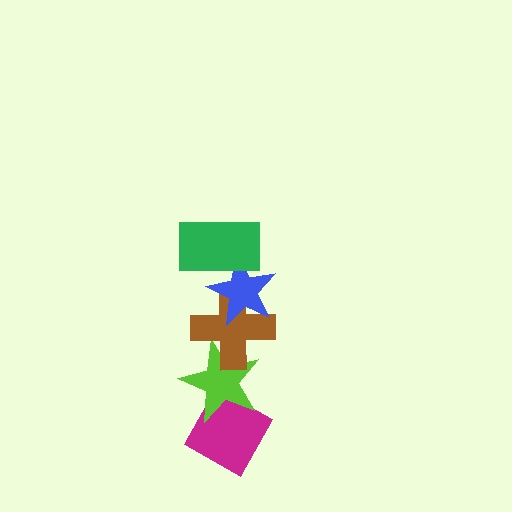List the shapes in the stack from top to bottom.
From top to bottom: the green rectangle, the blue star, the brown cross, the lime star, the magenta diamond.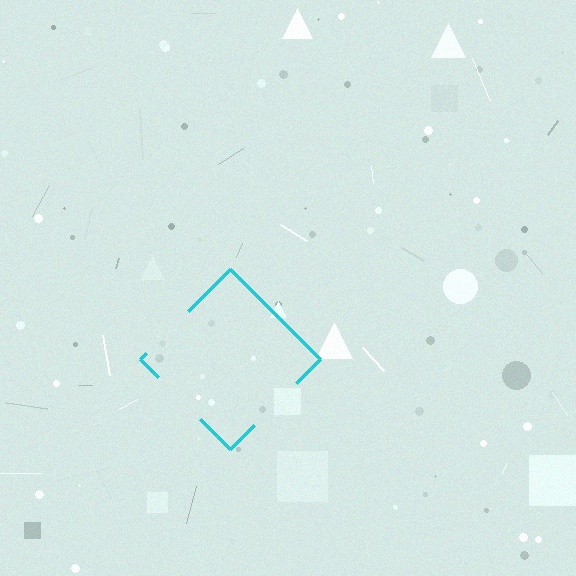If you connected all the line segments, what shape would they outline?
They would outline a diamond.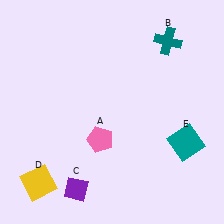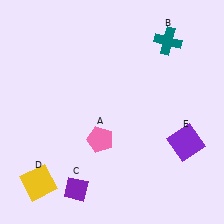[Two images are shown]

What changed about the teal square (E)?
In Image 1, E is teal. In Image 2, it changed to purple.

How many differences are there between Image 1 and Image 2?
There is 1 difference between the two images.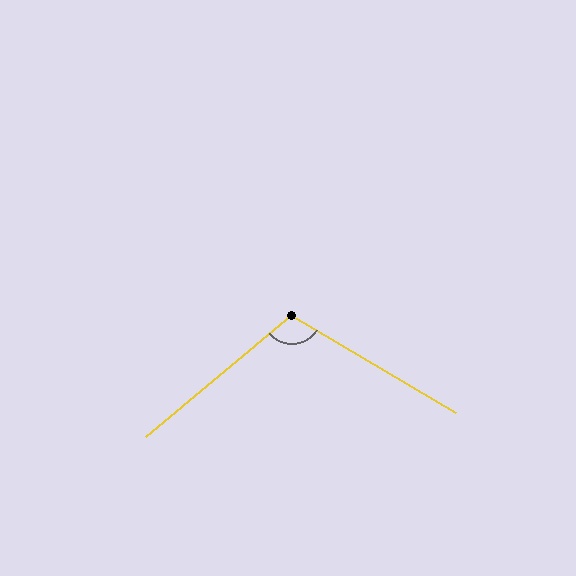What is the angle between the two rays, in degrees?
Approximately 110 degrees.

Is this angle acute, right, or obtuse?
It is obtuse.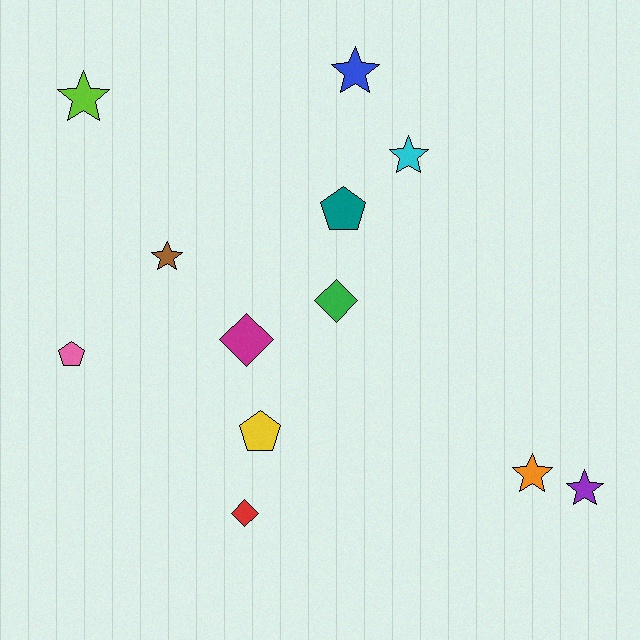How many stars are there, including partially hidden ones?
There are 6 stars.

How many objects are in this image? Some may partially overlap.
There are 12 objects.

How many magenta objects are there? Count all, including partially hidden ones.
There is 1 magenta object.